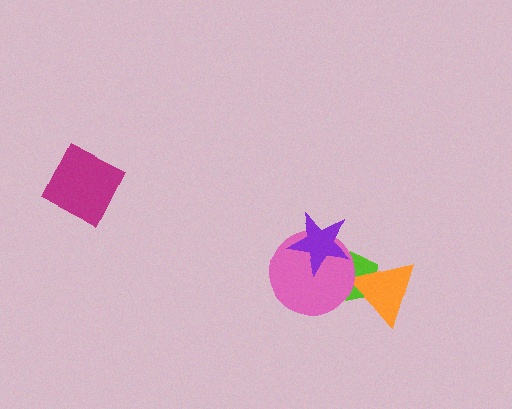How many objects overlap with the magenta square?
0 objects overlap with the magenta square.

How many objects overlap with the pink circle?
2 objects overlap with the pink circle.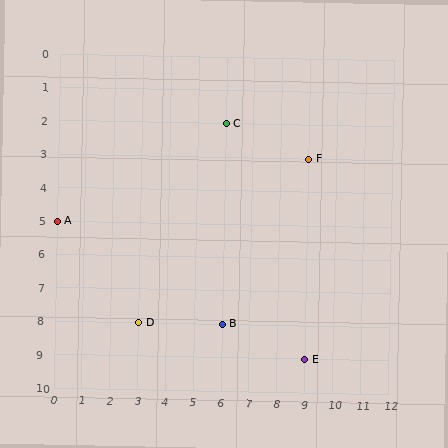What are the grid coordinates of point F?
Point F is at grid coordinates (9, 3).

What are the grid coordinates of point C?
Point C is at grid coordinates (6, 2).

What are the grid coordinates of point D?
Point D is at grid coordinates (3, 8).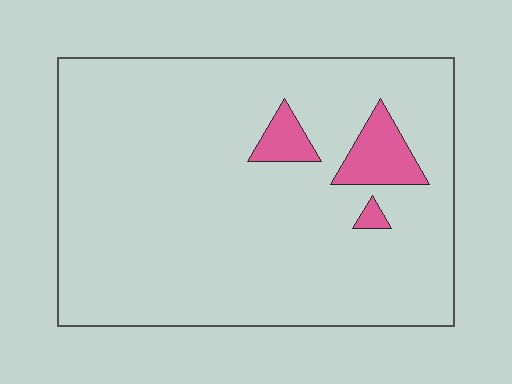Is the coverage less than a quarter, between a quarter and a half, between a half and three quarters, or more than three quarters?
Less than a quarter.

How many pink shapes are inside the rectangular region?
3.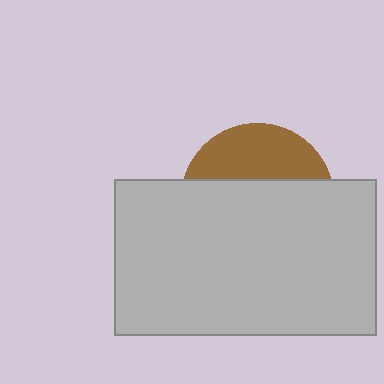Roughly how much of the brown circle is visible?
A small part of it is visible (roughly 34%).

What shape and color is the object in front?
The object in front is a light gray rectangle.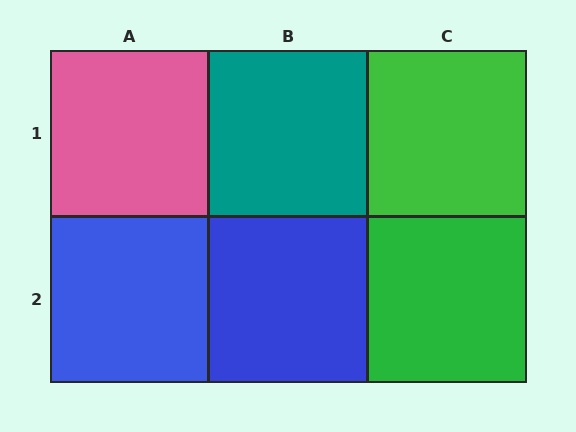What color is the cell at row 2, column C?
Green.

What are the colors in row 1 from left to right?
Pink, teal, green.